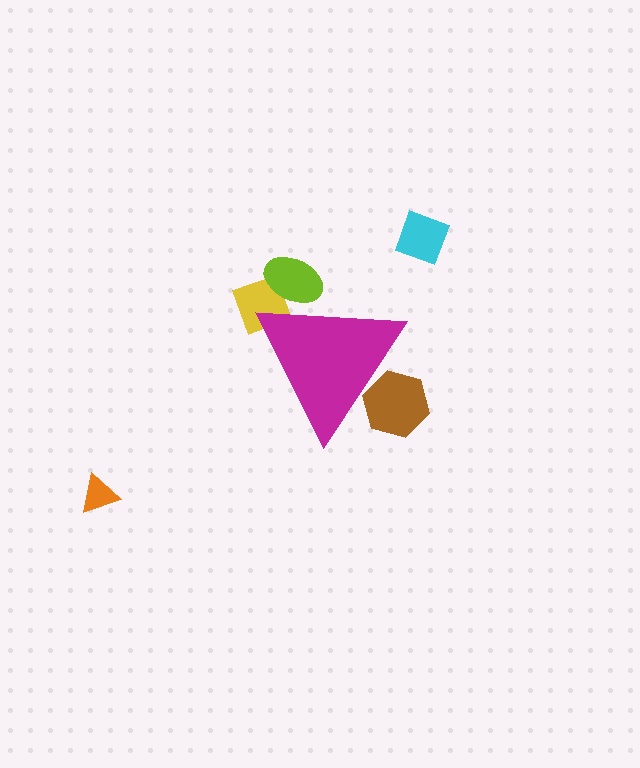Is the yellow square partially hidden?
Yes, the yellow square is partially hidden behind the magenta triangle.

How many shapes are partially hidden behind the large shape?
3 shapes are partially hidden.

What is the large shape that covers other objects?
A magenta triangle.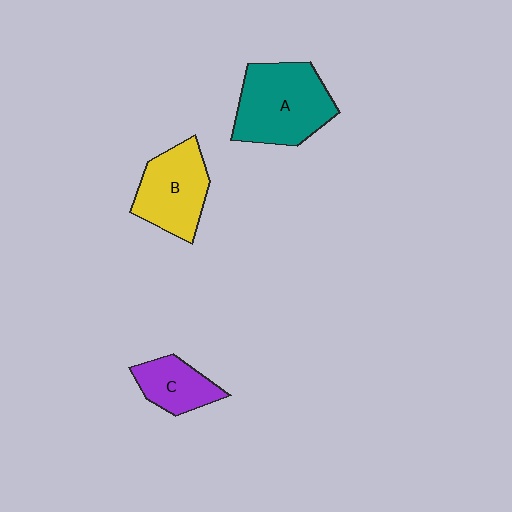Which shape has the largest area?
Shape A (teal).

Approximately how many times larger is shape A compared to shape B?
Approximately 1.3 times.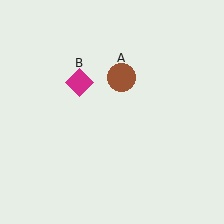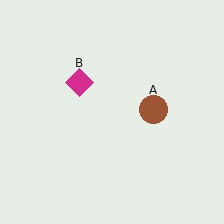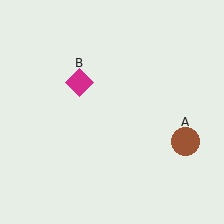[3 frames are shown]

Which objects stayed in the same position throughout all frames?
Magenta diamond (object B) remained stationary.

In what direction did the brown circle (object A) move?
The brown circle (object A) moved down and to the right.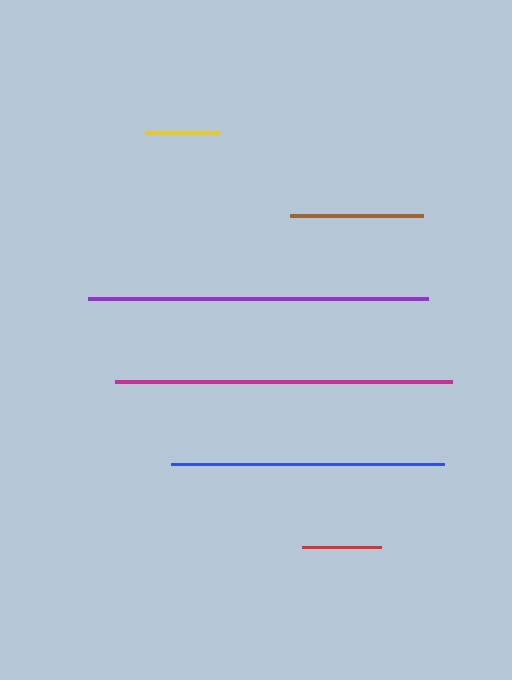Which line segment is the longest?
The purple line is the longest at approximately 339 pixels.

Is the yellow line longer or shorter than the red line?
The red line is longer than the yellow line.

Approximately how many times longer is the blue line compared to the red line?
The blue line is approximately 3.4 times the length of the red line.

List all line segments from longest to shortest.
From longest to shortest: purple, magenta, blue, brown, red, yellow.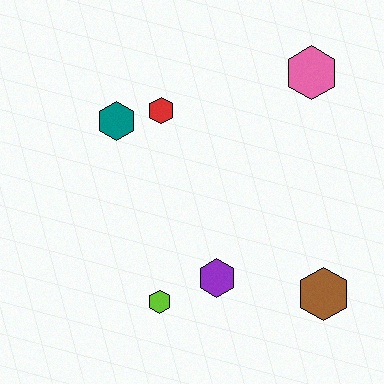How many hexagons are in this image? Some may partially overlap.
There are 6 hexagons.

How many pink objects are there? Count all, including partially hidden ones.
There is 1 pink object.